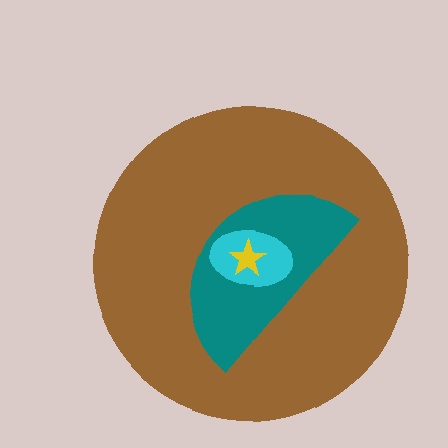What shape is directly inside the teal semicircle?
The cyan ellipse.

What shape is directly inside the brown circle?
The teal semicircle.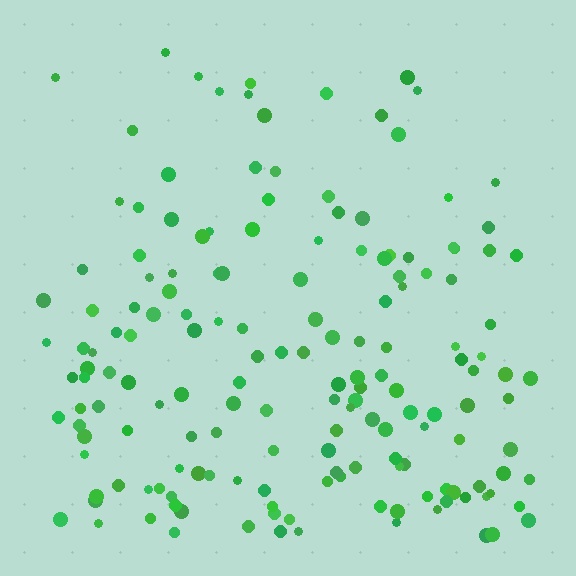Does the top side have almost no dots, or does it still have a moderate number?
Still a moderate number, just noticeably fewer than the bottom.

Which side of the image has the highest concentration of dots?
The bottom.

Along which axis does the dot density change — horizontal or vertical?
Vertical.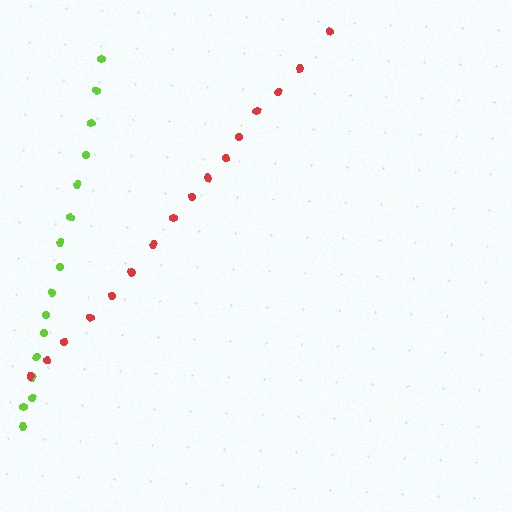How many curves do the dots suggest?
There are 2 distinct paths.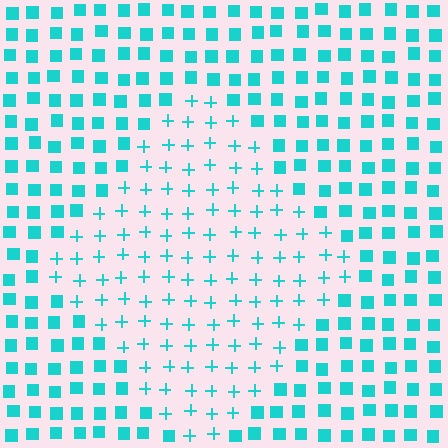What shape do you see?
I see a diamond.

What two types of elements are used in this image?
The image uses plus signs inside the diamond region and squares outside it.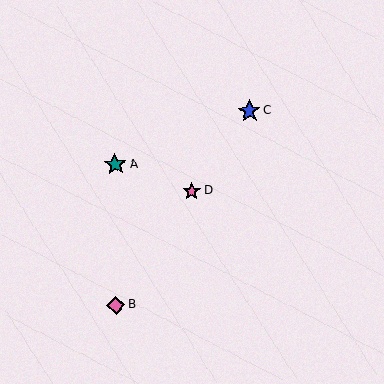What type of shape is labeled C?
Shape C is a blue star.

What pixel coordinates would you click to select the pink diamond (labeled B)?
Click at (116, 305) to select the pink diamond B.